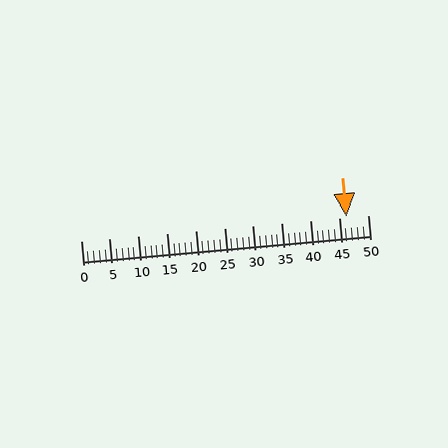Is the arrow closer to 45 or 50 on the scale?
The arrow is closer to 45.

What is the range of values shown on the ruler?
The ruler shows values from 0 to 50.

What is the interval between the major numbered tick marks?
The major tick marks are spaced 5 units apart.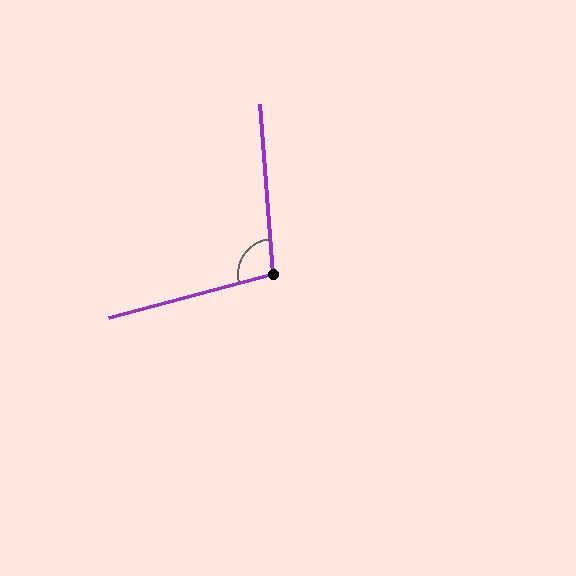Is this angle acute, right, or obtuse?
It is obtuse.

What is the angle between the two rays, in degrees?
Approximately 101 degrees.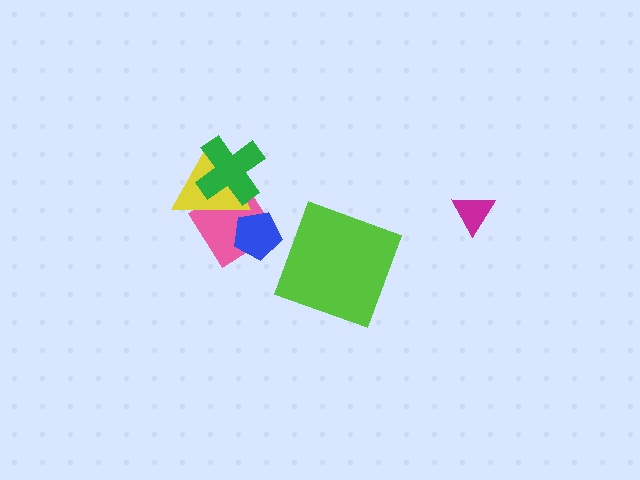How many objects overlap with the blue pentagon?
1 object overlaps with the blue pentagon.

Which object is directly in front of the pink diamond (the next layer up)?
The yellow triangle is directly in front of the pink diamond.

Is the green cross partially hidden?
No, no other shape covers it.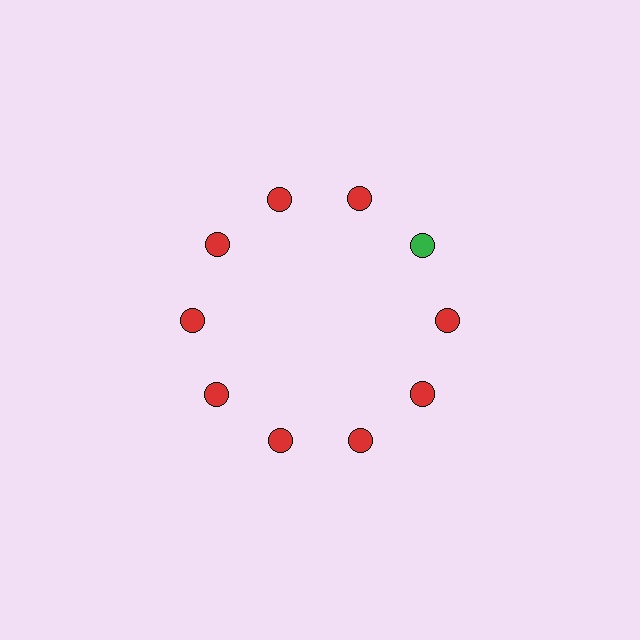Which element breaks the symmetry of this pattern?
The green circle at roughly the 2 o'clock position breaks the symmetry. All other shapes are red circles.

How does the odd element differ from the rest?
It has a different color: green instead of red.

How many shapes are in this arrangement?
There are 10 shapes arranged in a ring pattern.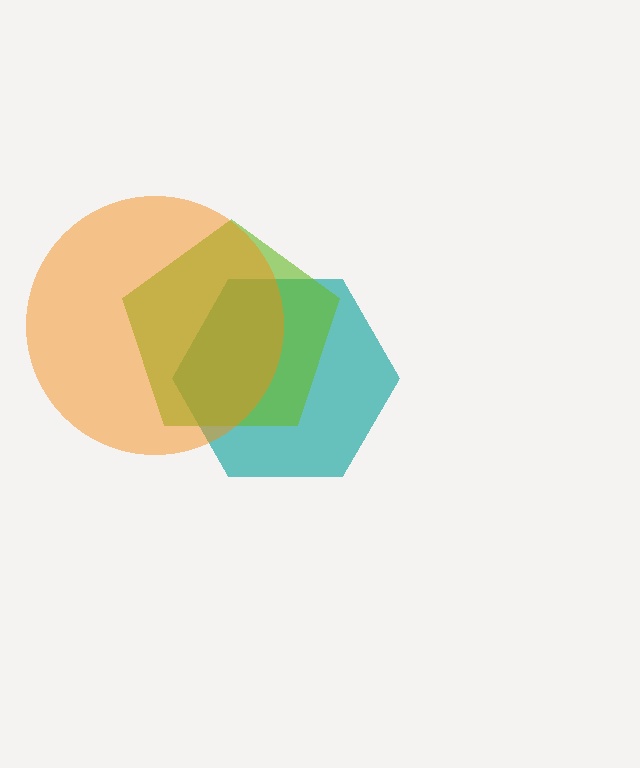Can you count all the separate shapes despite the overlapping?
Yes, there are 3 separate shapes.